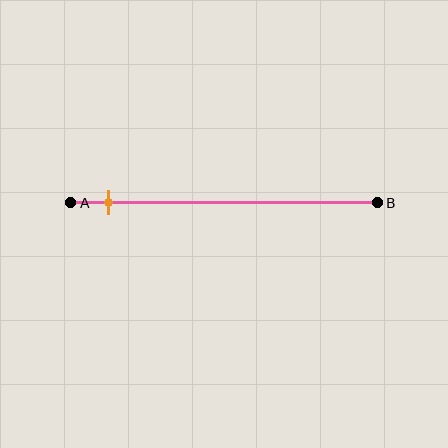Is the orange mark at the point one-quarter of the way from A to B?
No, the mark is at about 10% from A, not at the 25% one-quarter point.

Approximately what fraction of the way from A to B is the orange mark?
The orange mark is approximately 10% of the way from A to B.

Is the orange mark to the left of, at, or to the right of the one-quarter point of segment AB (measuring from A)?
The orange mark is to the left of the one-quarter point of segment AB.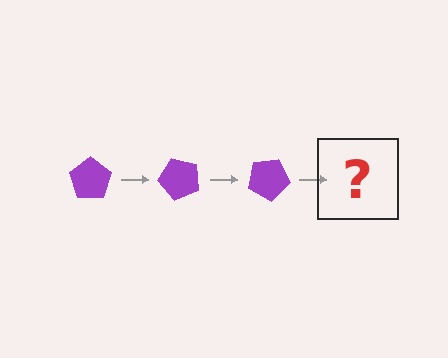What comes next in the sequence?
The next element should be a purple pentagon rotated 150 degrees.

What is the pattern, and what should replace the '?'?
The pattern is that the pentagon rotates 50 degrees each step. The '?' should be a purple pentagon rotated 150 degrees.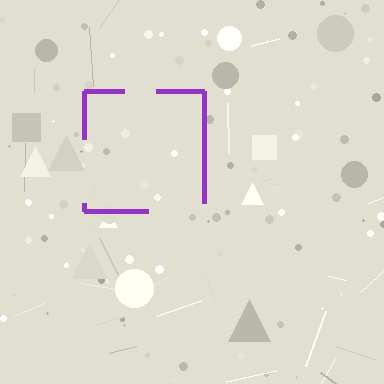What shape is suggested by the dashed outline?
The dashed outline suggests a square.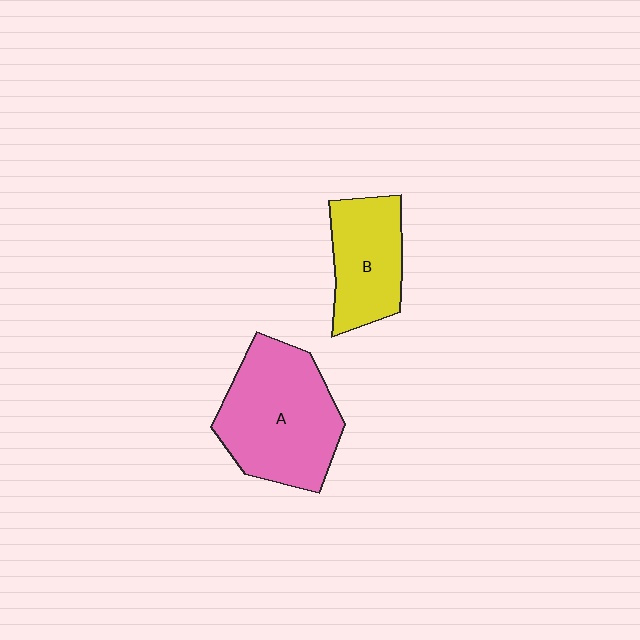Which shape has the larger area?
Shape A (pink).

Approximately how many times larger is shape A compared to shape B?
Approximately 1.6 times.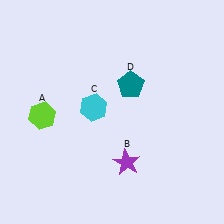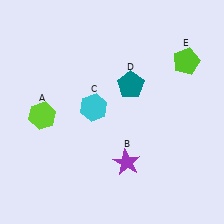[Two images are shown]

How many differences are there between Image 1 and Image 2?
There is 1 difference between the two images.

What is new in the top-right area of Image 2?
A lime pentagon (E) was added in the top-right area of Image 2.